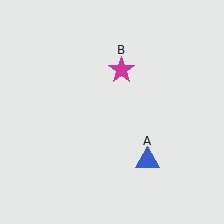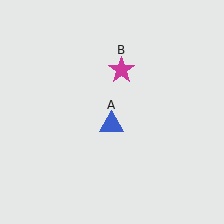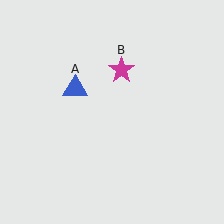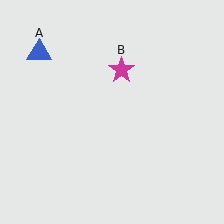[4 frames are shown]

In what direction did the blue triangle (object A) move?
The blue triangle (object A) moved up and to the left.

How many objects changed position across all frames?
1 object changed position: blue triangle (object A).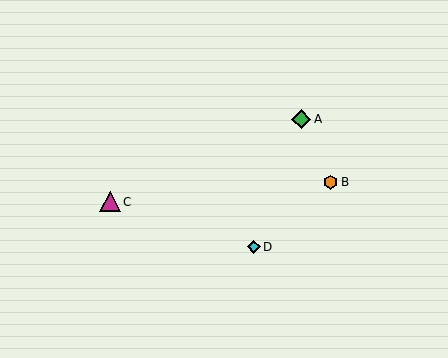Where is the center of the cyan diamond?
The center of the cyan diamond is at (254, 247).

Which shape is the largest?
The magenta triangle (labeled C) is the largest.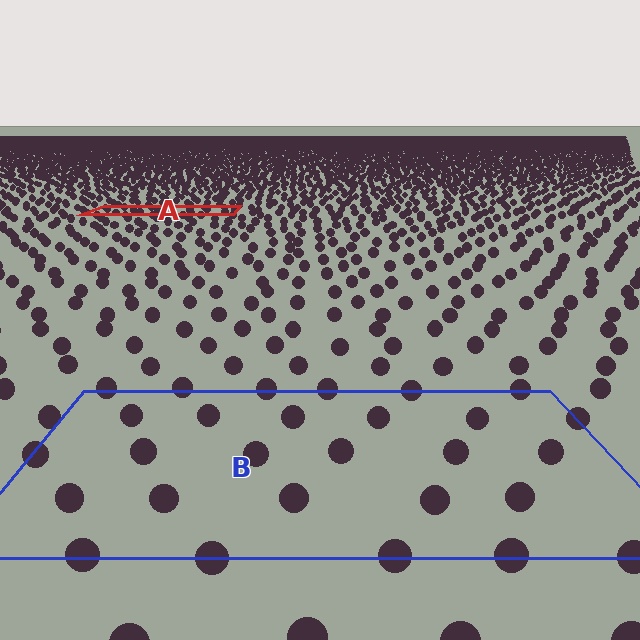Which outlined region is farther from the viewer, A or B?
Region A is farther from the viewer — the texture elements inside it appear smaller and more densely packed.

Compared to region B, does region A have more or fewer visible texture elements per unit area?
Region A has more texture elements per unit area — they are packed more densely because it is farther away.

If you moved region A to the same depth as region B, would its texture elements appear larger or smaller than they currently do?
They would appear larger. At a closer depth, the same texture elements are projected at a bigger on-screen size.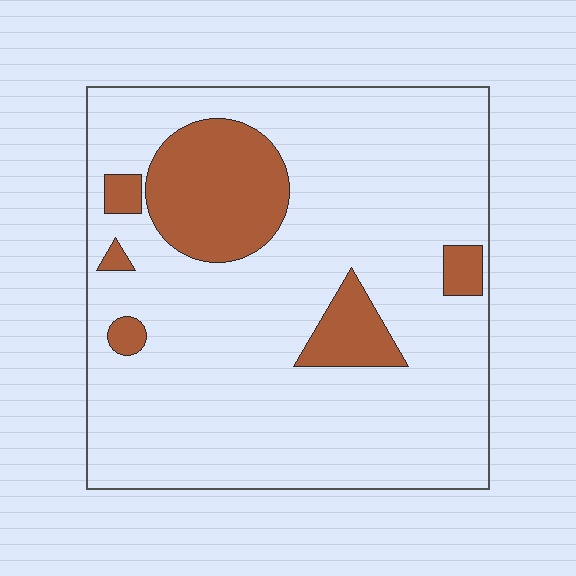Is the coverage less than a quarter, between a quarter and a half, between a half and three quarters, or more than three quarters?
Less than a quarter.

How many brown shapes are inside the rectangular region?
6.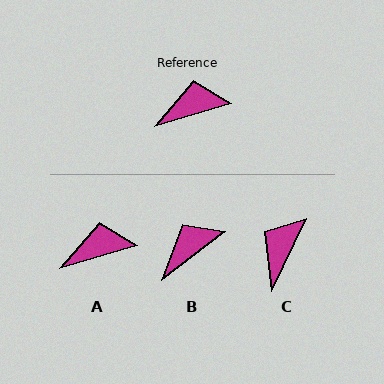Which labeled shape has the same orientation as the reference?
A.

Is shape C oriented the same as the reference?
No, it is off by about 47 degrees.